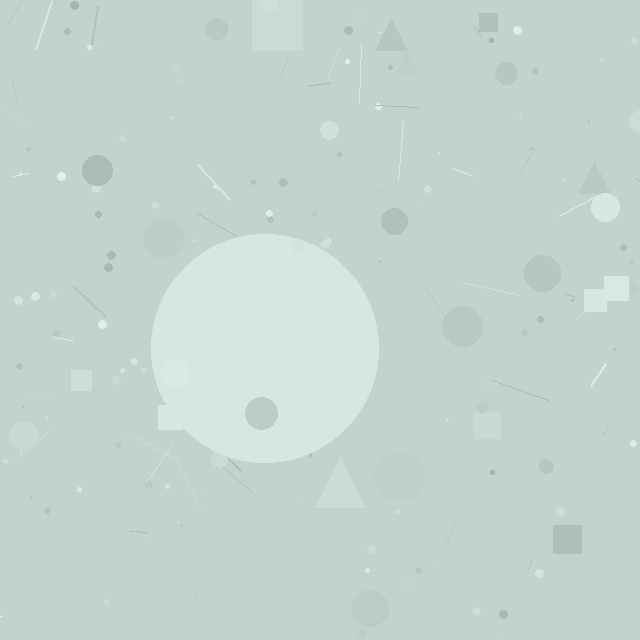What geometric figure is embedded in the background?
A circle is embedded in the background.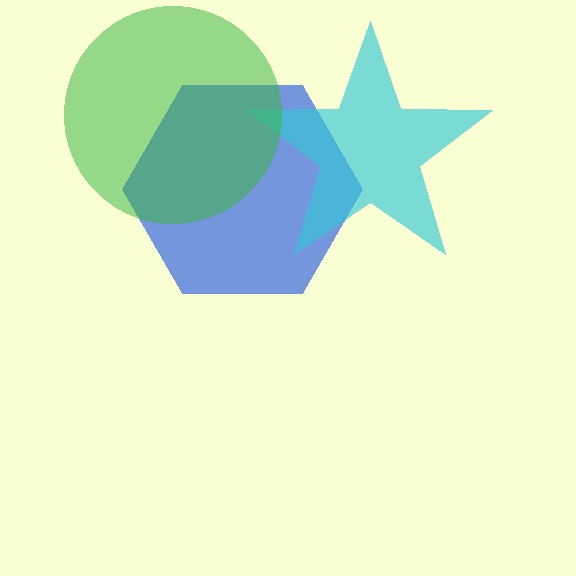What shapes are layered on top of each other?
The layered shapes are: a blue hexagon, a cyan star, a green circle.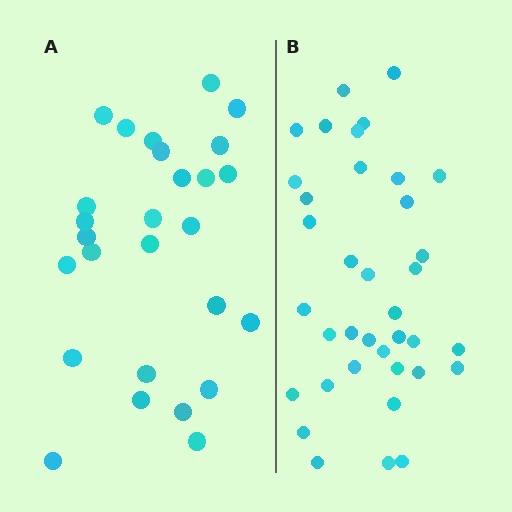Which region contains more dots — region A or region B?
Region B (the right region) has more dots.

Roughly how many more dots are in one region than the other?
Region B has roughly 10 or so more dots than region A.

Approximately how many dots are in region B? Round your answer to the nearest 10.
About 40 dots. (The exact count is 37, which rounds to 40.)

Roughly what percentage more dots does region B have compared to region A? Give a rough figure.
About 35% more.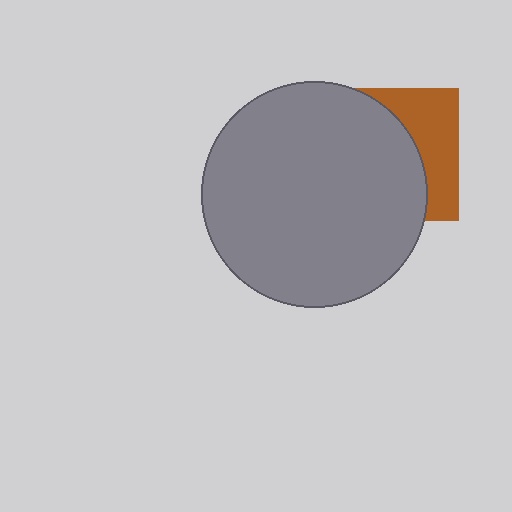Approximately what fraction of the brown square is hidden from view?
Roughly 64% of the brown square is hidden behind the gray circle.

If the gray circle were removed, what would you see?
You would see the complete brown square.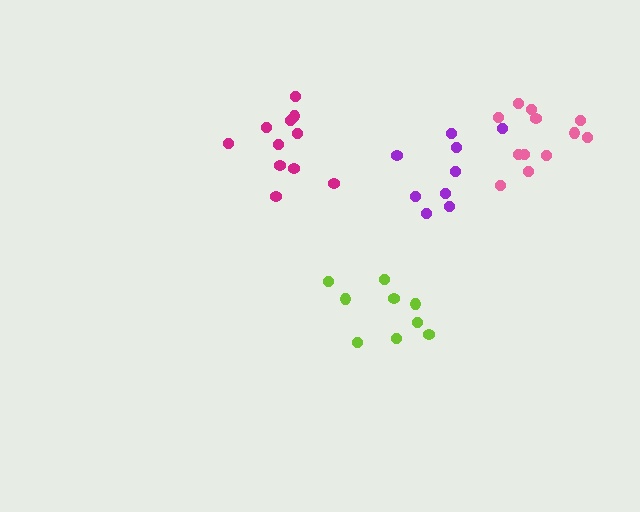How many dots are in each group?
Group 1: 12 dots, Group 2: 11 dots, Group 3: 9 dots, Group 4: 9 dots (41 total).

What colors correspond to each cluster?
The clusters are colored: pink, magenta, lime, purple.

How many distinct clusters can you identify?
There are 4 distinct clusters.